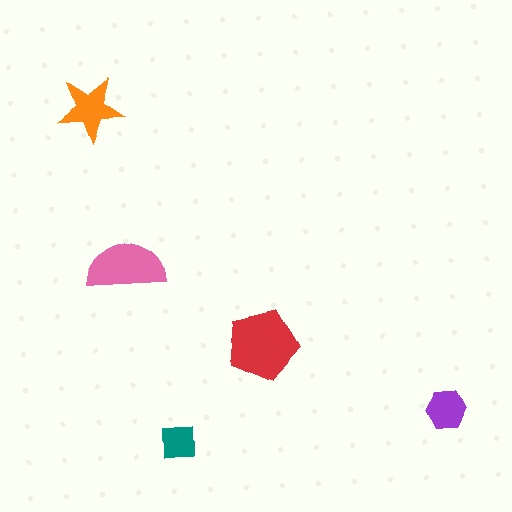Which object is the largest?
The red pentagon.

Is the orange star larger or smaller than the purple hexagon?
Larger.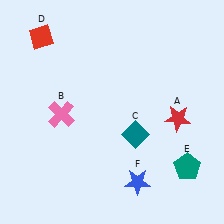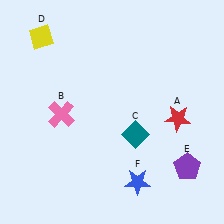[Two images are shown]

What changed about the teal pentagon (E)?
In Image 1, E is teal. In Image 2, it changed to purple.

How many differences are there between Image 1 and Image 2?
There are 2 differences between the two images.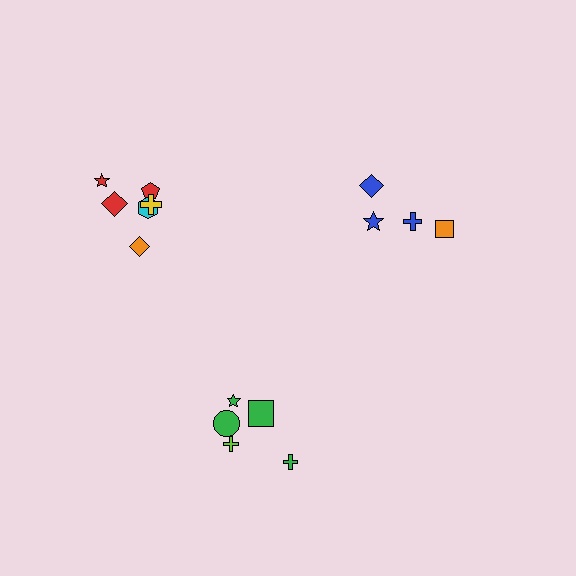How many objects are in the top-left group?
There are 6 objects.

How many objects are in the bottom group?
There are 5 objects.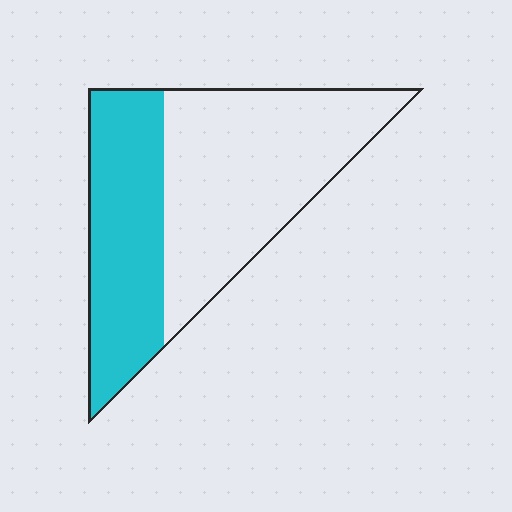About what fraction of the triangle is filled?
About two fifths (2/5).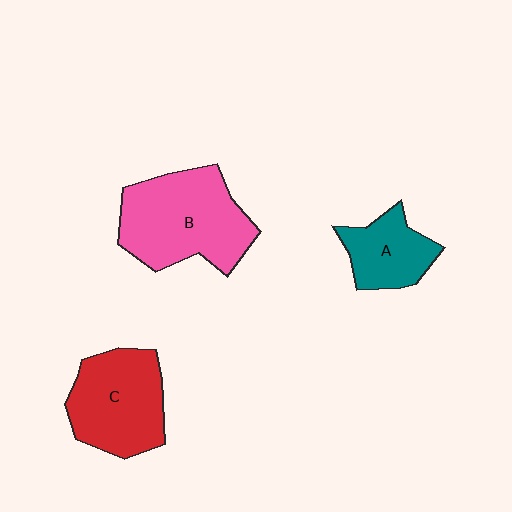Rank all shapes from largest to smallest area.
From largest to smallest: B (pink), C (red), A (teal).